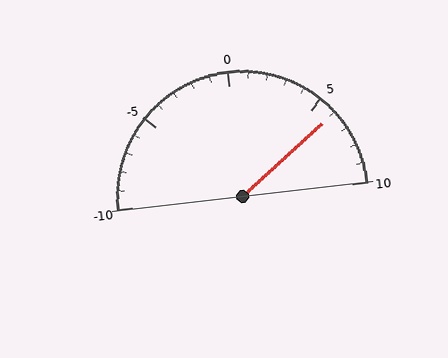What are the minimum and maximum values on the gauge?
The gauge ranges from -10 to 10.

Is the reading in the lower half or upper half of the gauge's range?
The reading is in the upper half of the range (-10 to 10).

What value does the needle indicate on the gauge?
The needle indicates approximately 6.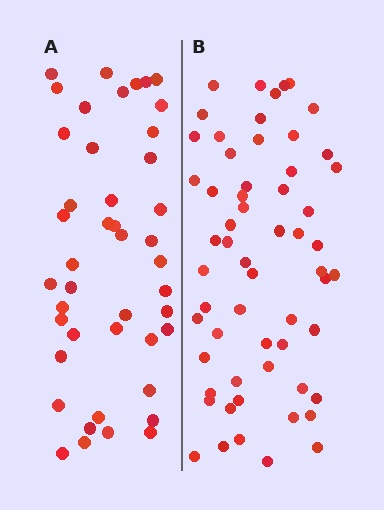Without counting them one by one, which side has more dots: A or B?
Region B (the right region) has more dots.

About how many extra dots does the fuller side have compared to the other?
Region B has approximately 15 more dots than region A.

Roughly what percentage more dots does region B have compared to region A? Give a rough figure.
About 35% more.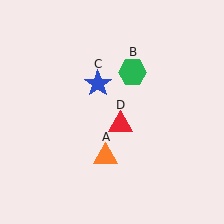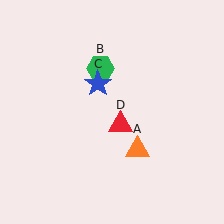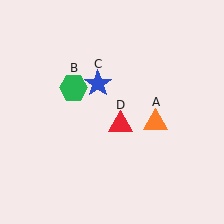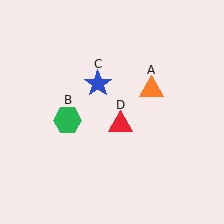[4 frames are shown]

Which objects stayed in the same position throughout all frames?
Blue star (object C) and red triangle (object D) remained stationary.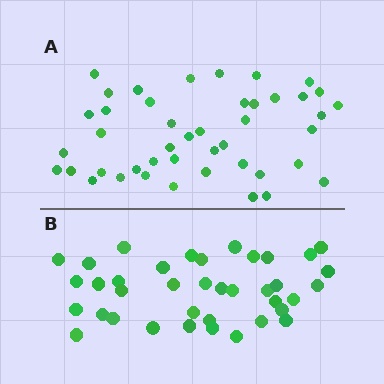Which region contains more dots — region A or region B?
Region A (the top region) has more dots.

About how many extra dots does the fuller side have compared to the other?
Region A has about 6 more dots than region B.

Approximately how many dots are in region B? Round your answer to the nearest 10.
About 40 dots. (The exact count is 38, which rounds to 40.)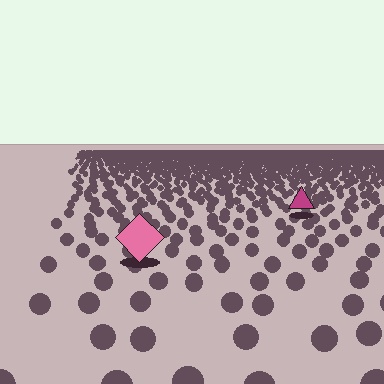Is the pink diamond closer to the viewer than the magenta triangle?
Yes. The pink diamond is closer — you can tell from the texture gradient: the ground texture is coarser near it.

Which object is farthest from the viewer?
The magenta triangle is farthest from the viewer. It appears smaller and the ground texture around it is denser.